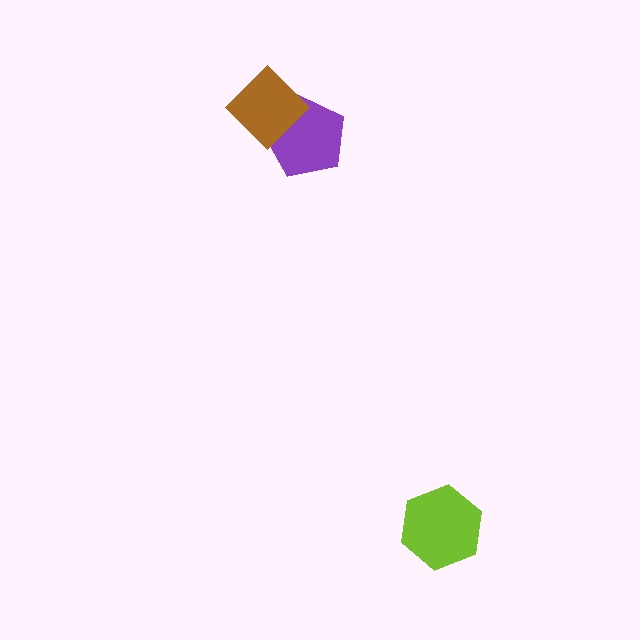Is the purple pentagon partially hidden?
Yes, it is partially covered by another shape.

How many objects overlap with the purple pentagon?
1 object overlaps with the purple pentagon.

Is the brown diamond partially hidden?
No, no other shape covers it.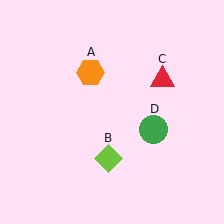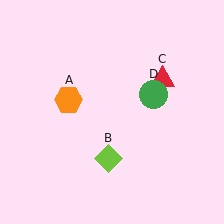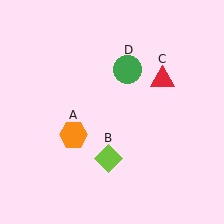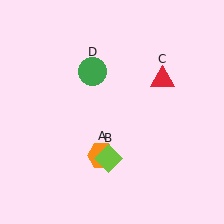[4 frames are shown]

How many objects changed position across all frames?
2 objects changed position: orange hexagon (object A), green circle (object D).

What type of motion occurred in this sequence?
The orange hexagon (object A), green circle (object D) rotated counterclockwise around the center of the scene.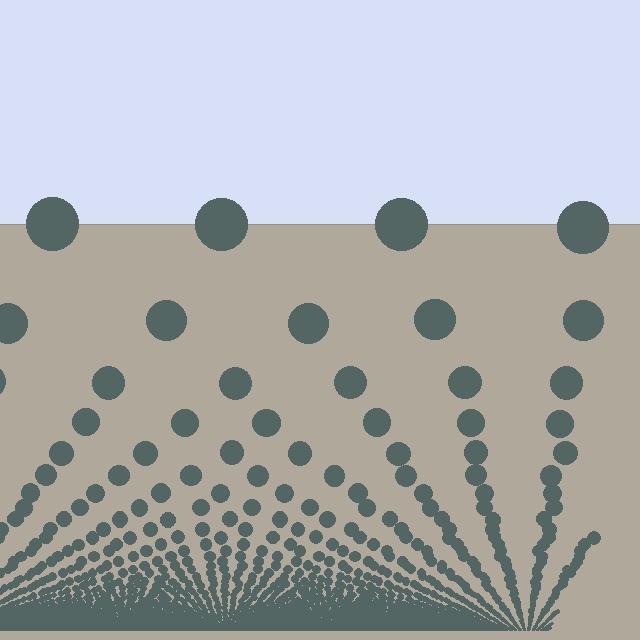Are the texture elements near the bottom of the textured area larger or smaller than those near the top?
Smaller. The gradient is inverted — elements near the bottom are smaller and denser.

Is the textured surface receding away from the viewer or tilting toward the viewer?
The surface appears to tilt toward the viewer. Texture elements get larger and sparser toward the top.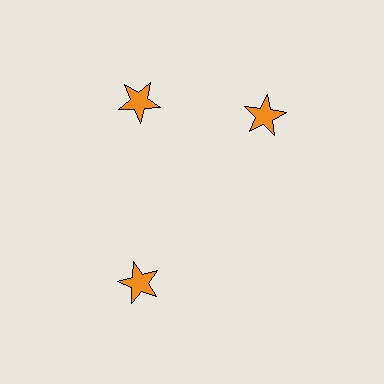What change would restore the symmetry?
The symmetry would be restored by rotating it back into even spacing with its neighbors so that all 3 stars sit at equal angles and equal distance from the center.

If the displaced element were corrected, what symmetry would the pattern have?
It would have 3-fold rotational symmetry — the pattern would map onto itself every 120 degrees.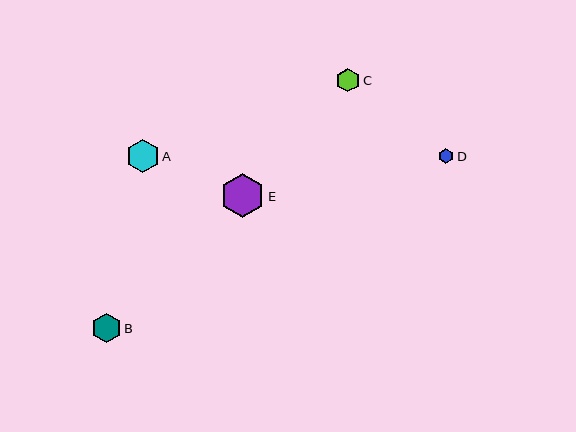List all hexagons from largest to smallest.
From largest to smallest: E, A, B, C, D.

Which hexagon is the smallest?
Hexagon D is the smallest with a size of approximately 15 pixels.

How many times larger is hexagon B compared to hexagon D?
Hexagon B is approximately 1.9 times the size of hexagon D.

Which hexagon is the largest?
Hexagon E is the largest with a size of approximately 44 pixels.